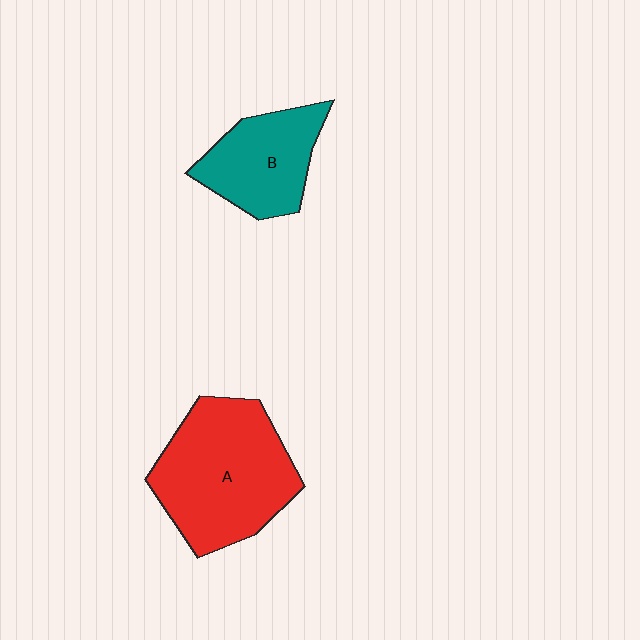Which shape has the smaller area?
Shape B (teal).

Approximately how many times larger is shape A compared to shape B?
Approximately 1.6 times.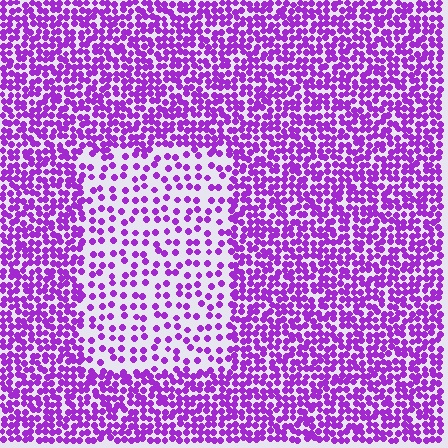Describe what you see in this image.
The image contains small purple elements arranged at two different densities. A rectangle-shaped region is visible where the elements are less densely packed than the surrounding area.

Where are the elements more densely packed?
The elements are more densely packed outside the rectangle boundary.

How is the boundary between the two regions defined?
The boundary is defined by a change in element density (approximately 2.3x ratio). All elements are the same color, size, and shape.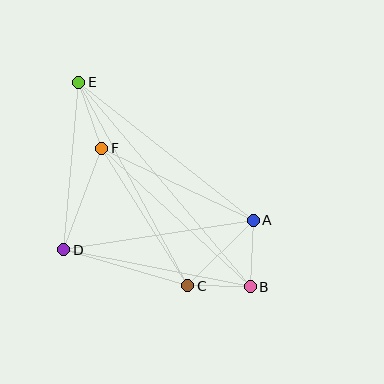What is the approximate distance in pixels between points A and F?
The distance between A and F is approximately 167 pixels.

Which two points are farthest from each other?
Points B and E are farthest from each other.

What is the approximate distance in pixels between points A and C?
The distance between A and C is approximately 93 pixels.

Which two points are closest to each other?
Points B and C are closest to each other.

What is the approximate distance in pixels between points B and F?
The distance between B and F is approximately 203 pixels.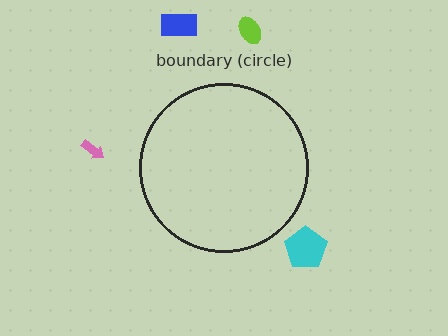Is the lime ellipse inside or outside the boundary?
Outside.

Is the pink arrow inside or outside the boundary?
Outside.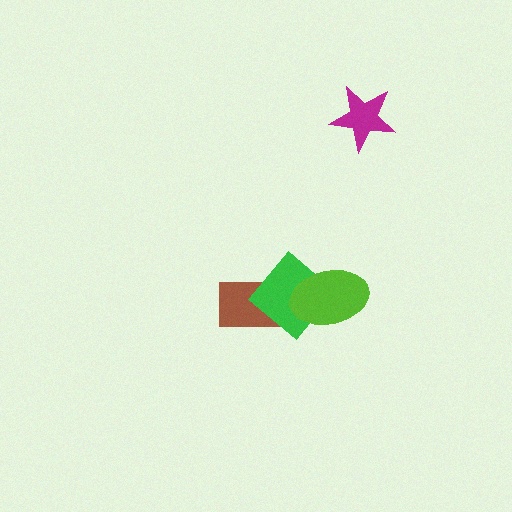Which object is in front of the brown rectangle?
The green diamond is in front of the brown rectangle.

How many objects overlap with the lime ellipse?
1 object overlaps with the lime ellipse.